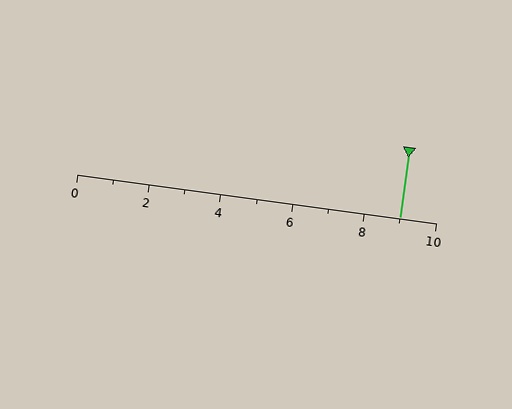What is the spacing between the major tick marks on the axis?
The major ticks are spaced 2 apart.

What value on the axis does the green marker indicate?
The marker indicates approximately 9.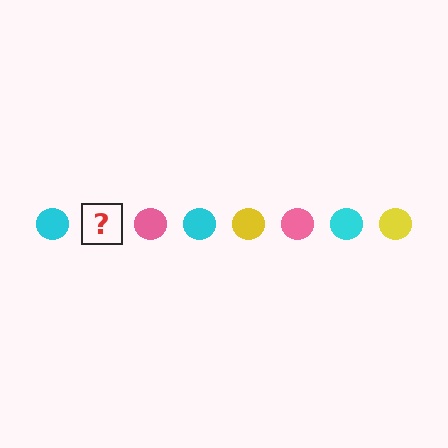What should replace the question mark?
The question mark should be replaced with a yellow circle.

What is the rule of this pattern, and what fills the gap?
The rule is that the pattern cycles through cyan, yellow, pink circles. The gap should be filled with a yellow circle.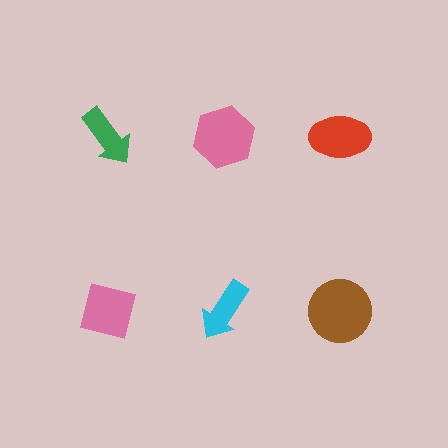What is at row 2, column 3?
A brown circle.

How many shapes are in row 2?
3 shapes.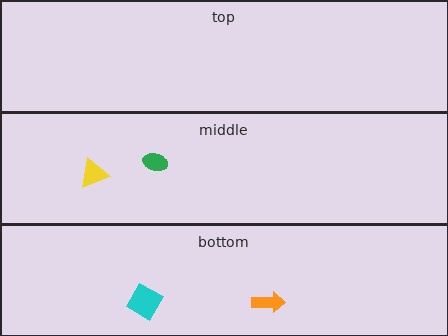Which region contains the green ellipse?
The middle region.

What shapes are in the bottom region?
The cyan diamond, the orange arrow.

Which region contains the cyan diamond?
The bottom region.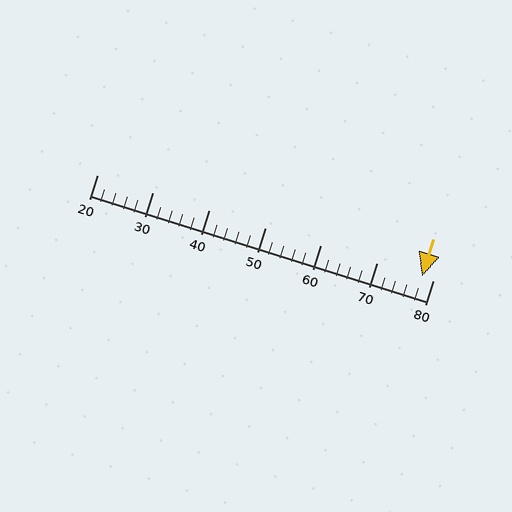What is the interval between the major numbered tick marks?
The major tick marks are spaced 10 units apart.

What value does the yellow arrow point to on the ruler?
The yellow arrow points to approximately 78.